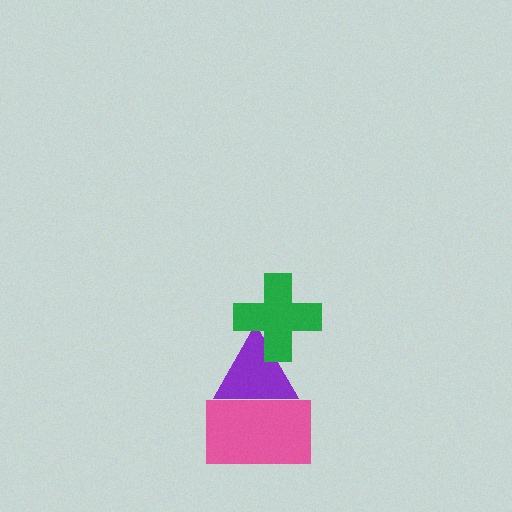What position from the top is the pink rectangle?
The pink rectangle is 3rd from the top.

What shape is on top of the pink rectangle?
The purple triangle is on top of the pink rectangle.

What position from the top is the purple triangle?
The purple triangle is 2nd from the top.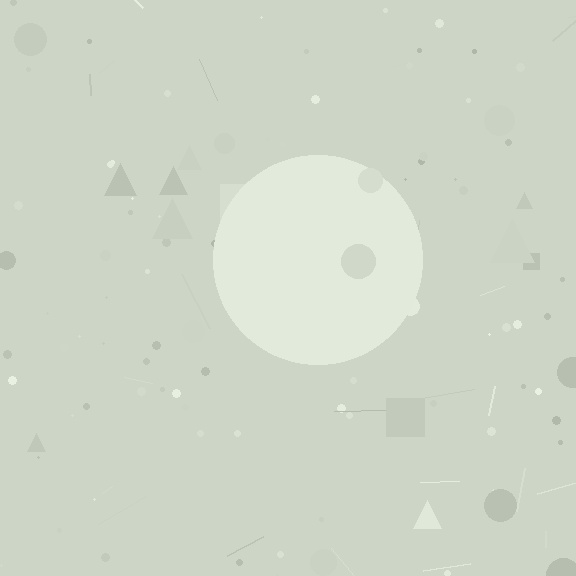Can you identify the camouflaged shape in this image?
The camouflaged shape is a circle.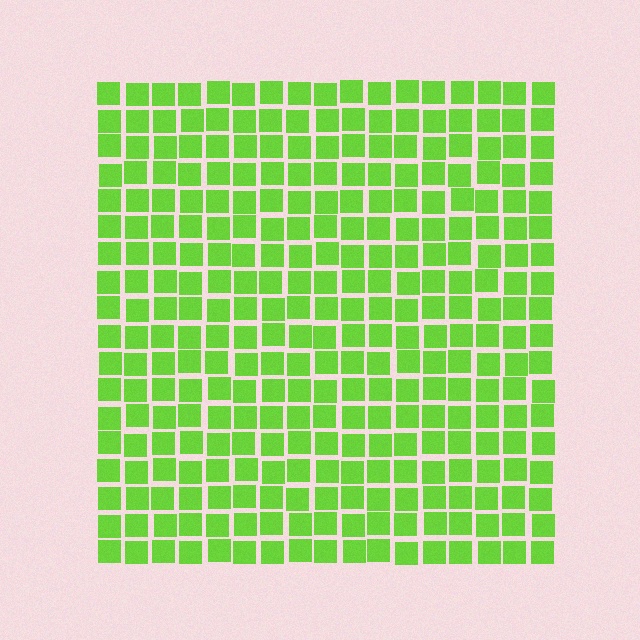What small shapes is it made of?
It is made of small squares.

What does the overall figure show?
The overall figure shows a square.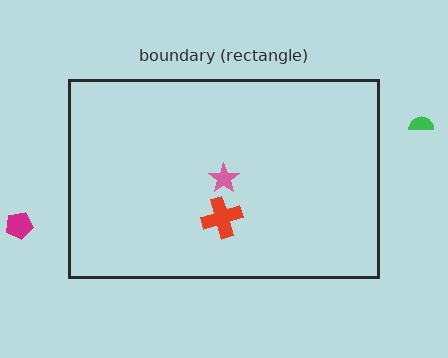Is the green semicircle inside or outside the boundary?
Outside.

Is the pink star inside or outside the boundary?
Inside.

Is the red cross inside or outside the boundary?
Inside.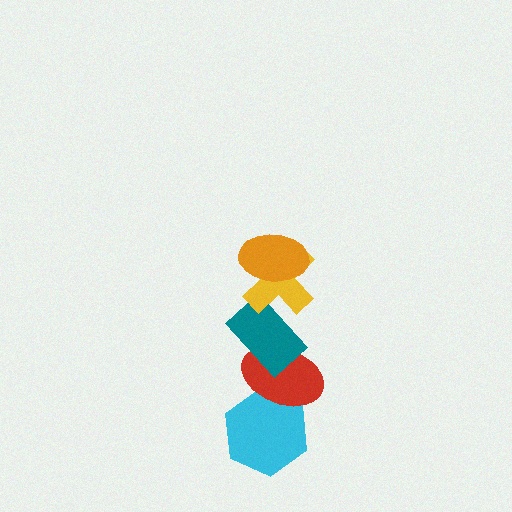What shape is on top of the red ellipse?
The teal rectangle is on top of the red ellipse.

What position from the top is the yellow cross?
The yellow cross is 2nd from the top.